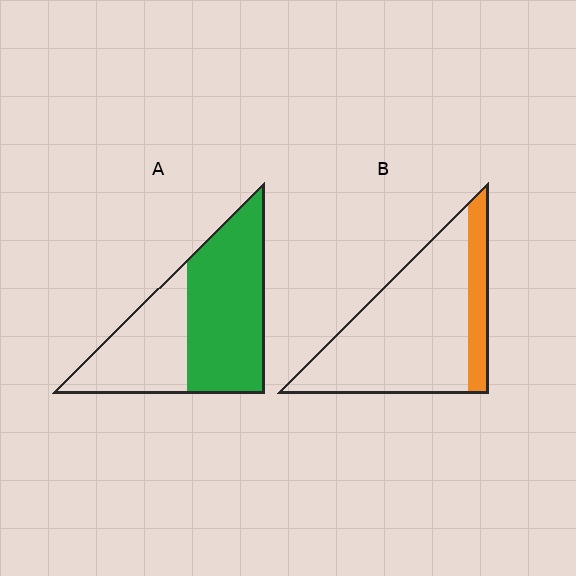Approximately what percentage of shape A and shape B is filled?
A is approximately 60% and B is approximately 20%.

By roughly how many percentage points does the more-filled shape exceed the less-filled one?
By roughly 40 percentage points (A over B).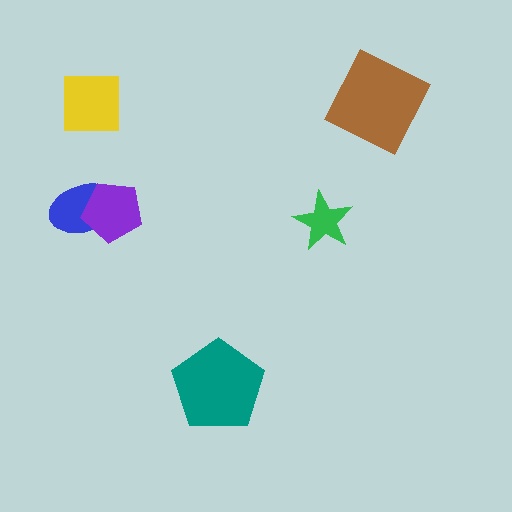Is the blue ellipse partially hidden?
Yes, it is partially covered by another shape.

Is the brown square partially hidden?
No, no other shape covers it.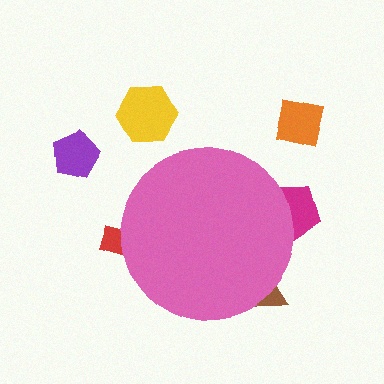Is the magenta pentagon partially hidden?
Yes, the magenta pentagon is partially hidden behind the pink circle.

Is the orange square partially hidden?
No, the orange square is fully visible.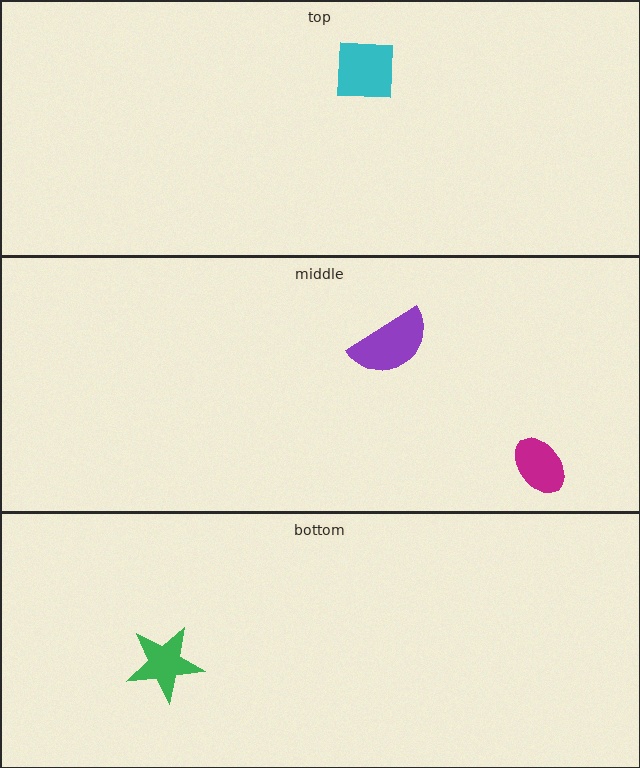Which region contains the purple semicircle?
The middle region.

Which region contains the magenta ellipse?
The middle region.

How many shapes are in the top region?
1.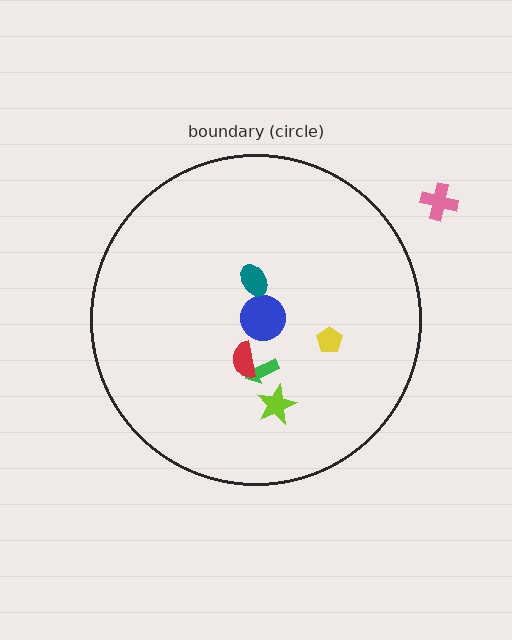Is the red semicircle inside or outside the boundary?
Inside.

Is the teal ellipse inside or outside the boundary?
Inside.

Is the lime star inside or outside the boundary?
Inside.